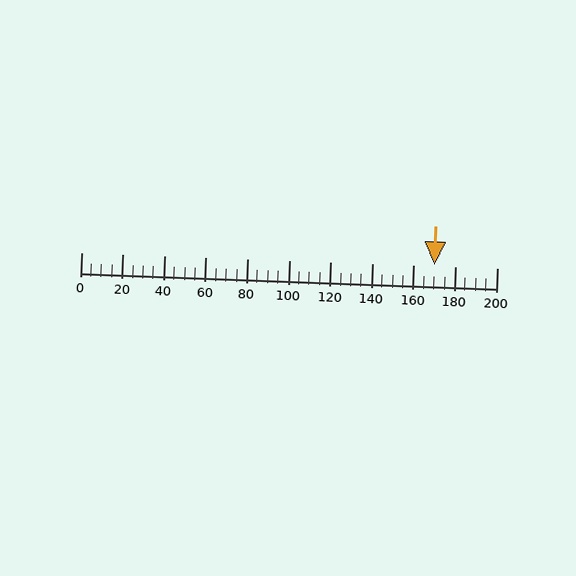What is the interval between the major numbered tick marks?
The major tick marks are spaced 20 units apart.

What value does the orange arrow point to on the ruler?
The orange arrow points to approximately 170.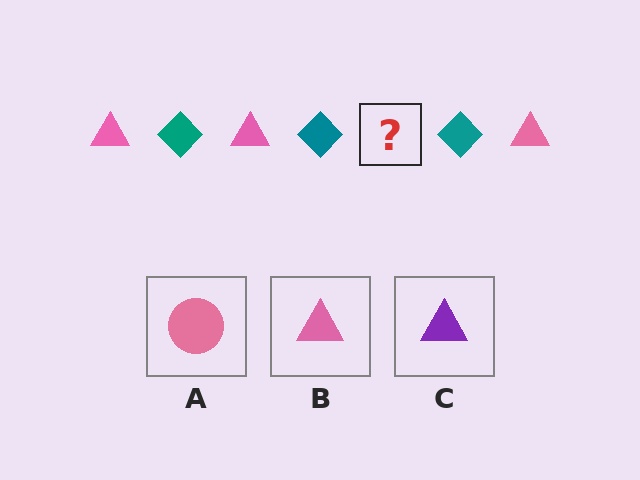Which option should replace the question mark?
Option B.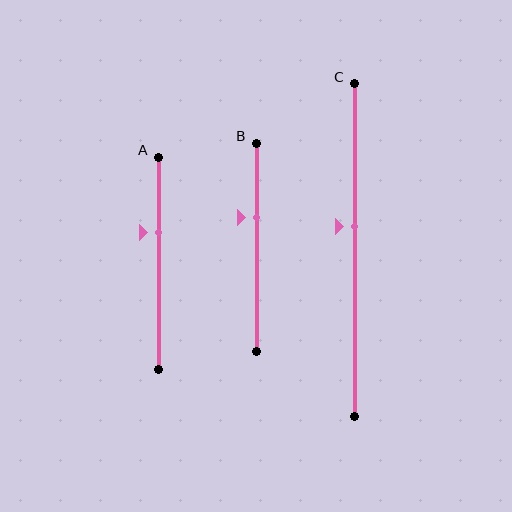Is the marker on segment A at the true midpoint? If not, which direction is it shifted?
No, the marker on segment A is shifted upward by about 14% of the segment length.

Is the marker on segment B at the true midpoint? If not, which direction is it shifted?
No, the marker on segment B is shifted upward by about 14% of the segment length.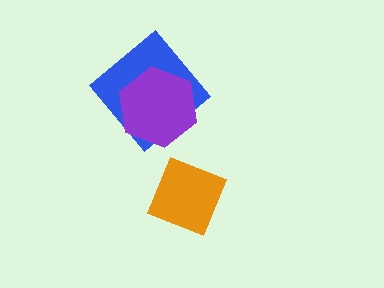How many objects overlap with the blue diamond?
1 object overlaps with the blue diamond.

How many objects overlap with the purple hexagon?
1 object overlaps with the purple hexagon.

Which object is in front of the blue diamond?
The purple hexagon is in front of the blue diamond.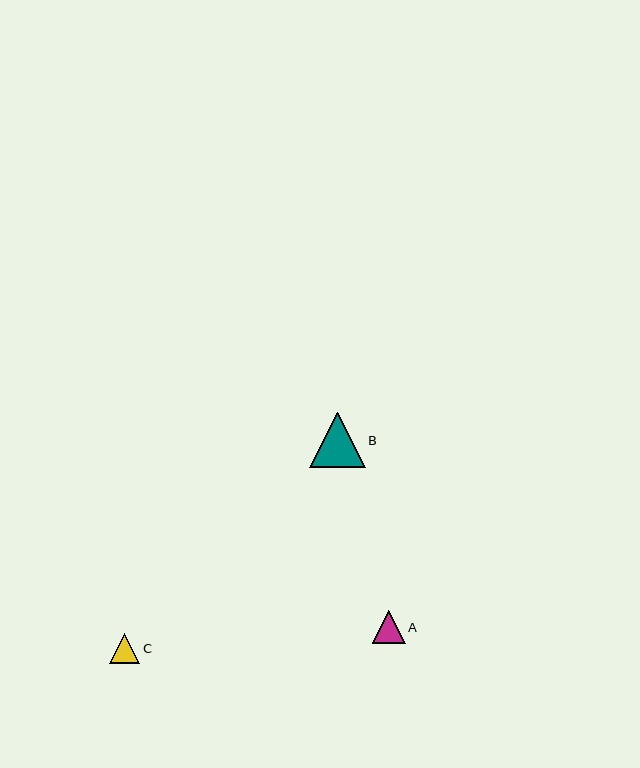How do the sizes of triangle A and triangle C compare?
Triangle A and triangle C are approximately the same size.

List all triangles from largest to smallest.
From largest to smallest: B, A, C.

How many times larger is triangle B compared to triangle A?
Triangle B is approximately 1.7 times the size of triangle A.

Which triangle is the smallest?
Triangle C is the smallest with a size of approximately 30 pixels.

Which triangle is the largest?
Triangle B is the largest with a size of approximately 56 pixels.